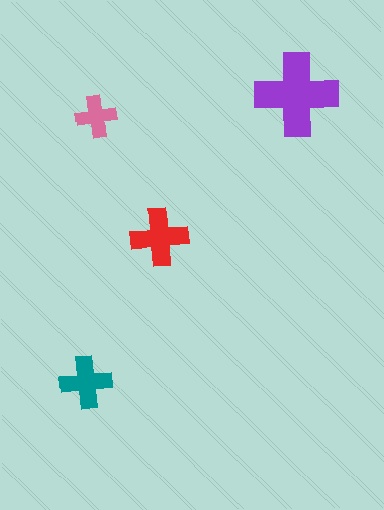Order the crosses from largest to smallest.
the purple one, the red one, the teal one, the pink one.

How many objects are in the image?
There are 4 objects in the image.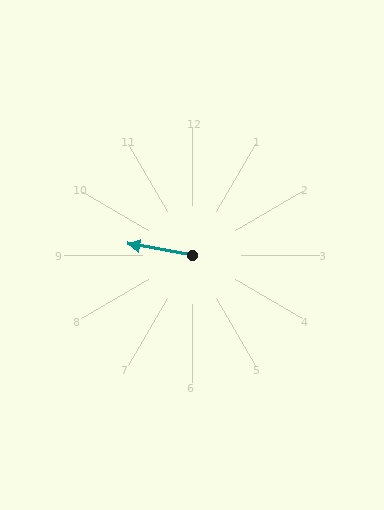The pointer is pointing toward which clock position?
Roughly 9 o'clock.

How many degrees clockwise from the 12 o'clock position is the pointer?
Approximately 280 degrees.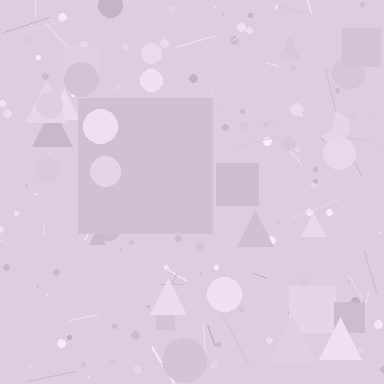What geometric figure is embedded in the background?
A square is embedded in the background.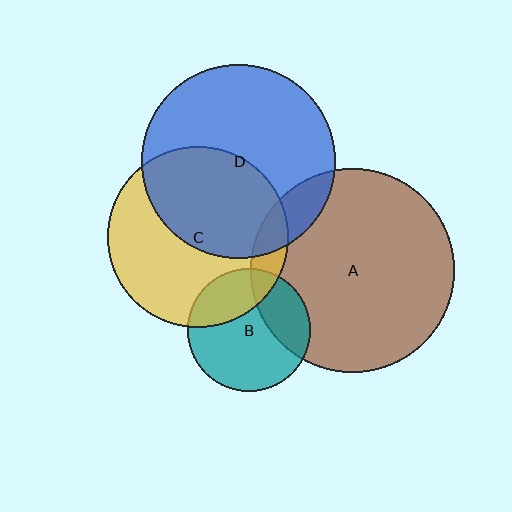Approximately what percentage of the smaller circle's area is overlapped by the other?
Approximately 10%.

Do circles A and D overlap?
Yes.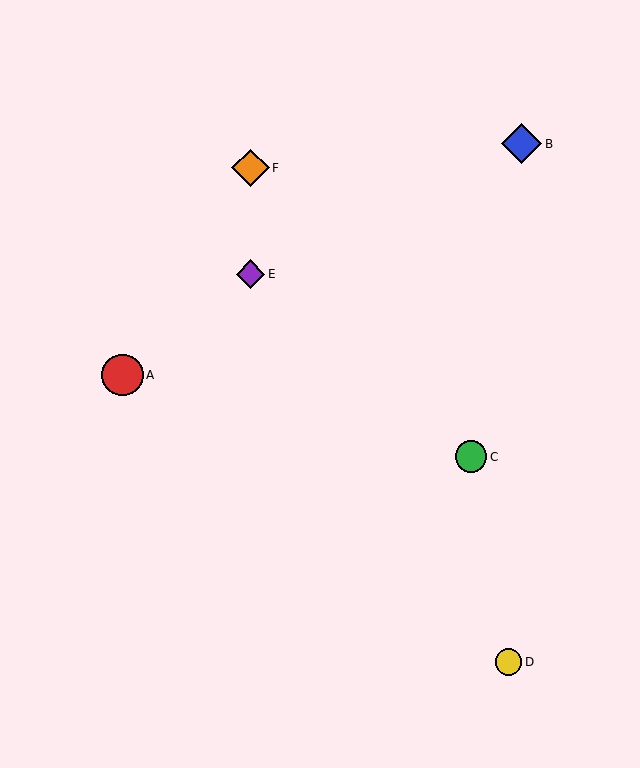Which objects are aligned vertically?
Objects E, F are aligned vertically.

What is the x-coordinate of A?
Object A is at x≈123.